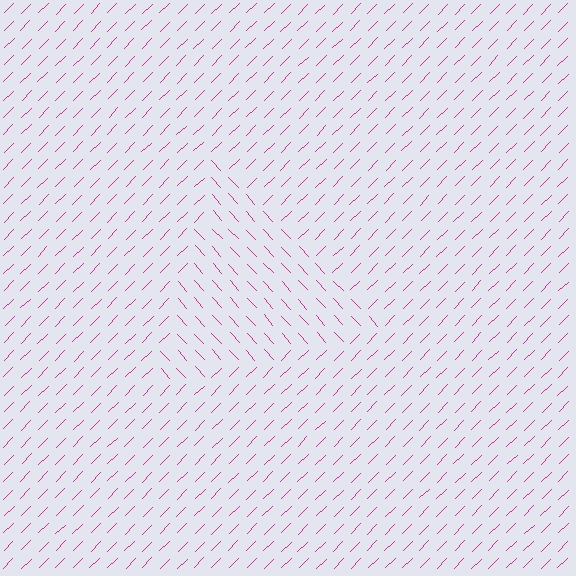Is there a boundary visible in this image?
Yes, there is a texture boundary formed by a change in line orientation.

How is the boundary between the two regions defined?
The boundary is defined purely by a change in line orientation (approximately 88 degrees difference). All lines are the same color and thickness.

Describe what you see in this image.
The image is filled with small magenta line segments. A triangle region in the image has lines oriented differently from the surrounding lines, creating a visible texture boundary.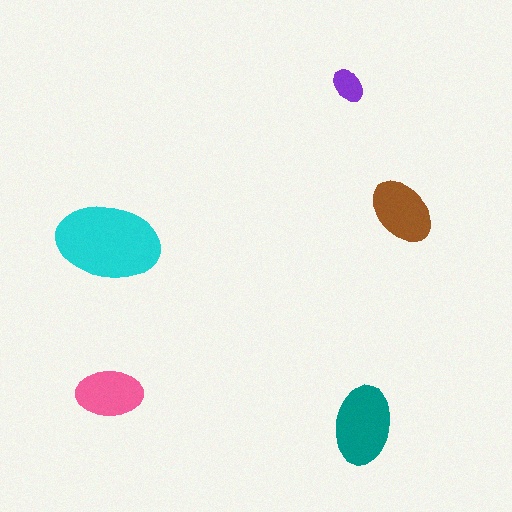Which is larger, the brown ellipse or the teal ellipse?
The teal one.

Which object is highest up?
The purple ellipse is topmost.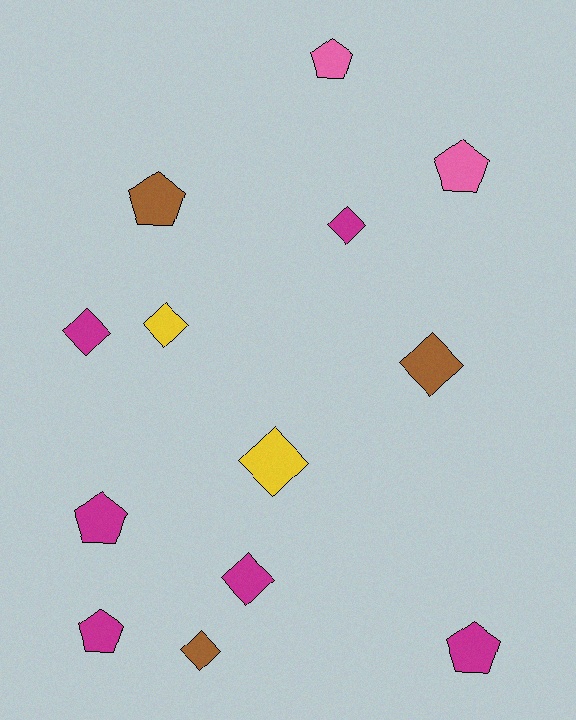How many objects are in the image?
There are 13 objects.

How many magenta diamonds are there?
There are 3 magenta diamonds.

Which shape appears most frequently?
Diamond, with 7 objects.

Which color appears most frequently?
Magenta, with 6 objects.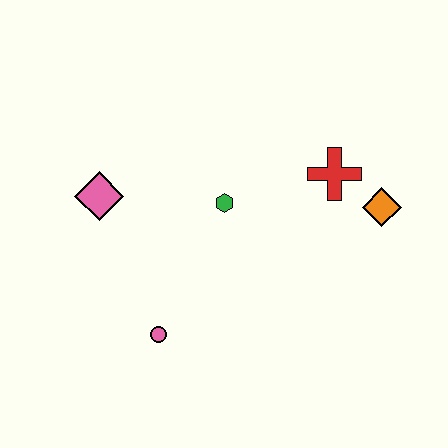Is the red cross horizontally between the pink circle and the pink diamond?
No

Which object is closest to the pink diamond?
The green hexagon is closest to the pink diamond.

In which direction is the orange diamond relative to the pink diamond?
The orange diamond is to the right of the pink diamond.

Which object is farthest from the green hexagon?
The orange diamond is farthest from the green hexagon.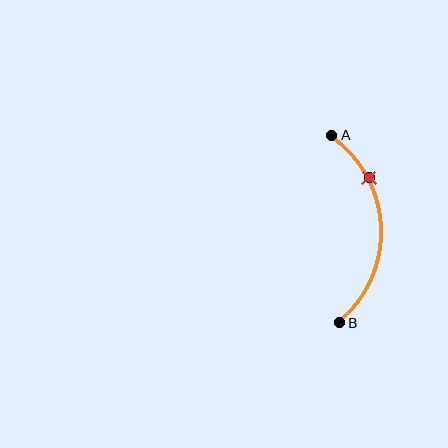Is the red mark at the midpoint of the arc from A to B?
No. The red mark lies on the arc but is closer to endpoint A. The arc midpoint would be at the point on the curve equidistant along the arc from both A and B.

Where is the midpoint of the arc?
The arc midpoint is the point on the curve farthest from the straight line joining A and B. It sits to the right of that line.